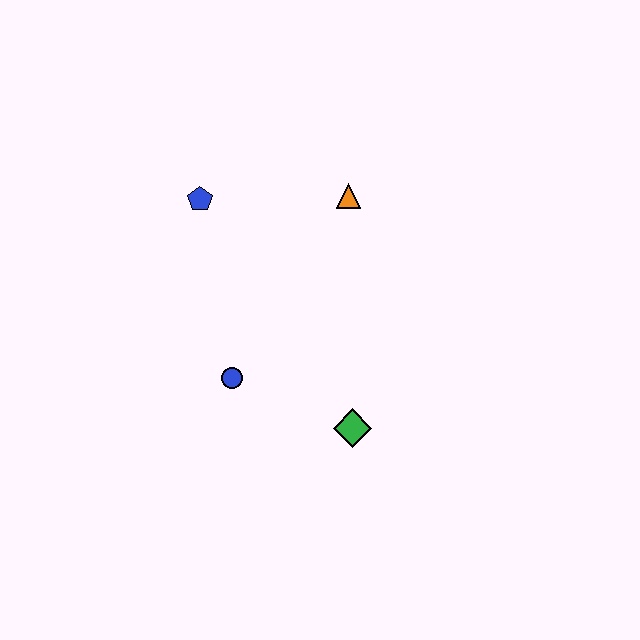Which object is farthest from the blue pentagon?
The green diamond is farthest from the blue pentagon.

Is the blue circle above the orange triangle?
No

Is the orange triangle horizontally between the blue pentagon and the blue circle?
No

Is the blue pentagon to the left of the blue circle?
Yes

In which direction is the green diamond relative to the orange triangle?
The green diamond is below the orange triangle.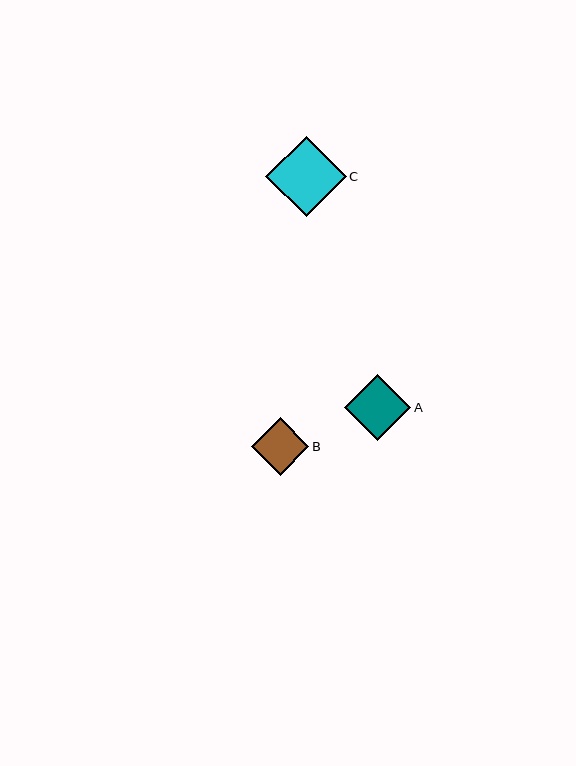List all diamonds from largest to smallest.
From largest to smallest: C, A, B.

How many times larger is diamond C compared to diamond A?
Diamond C is approximately 1.2 times the size of diamond A.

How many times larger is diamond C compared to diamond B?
Diamond C is approximately 1.4 times the size of diamond B.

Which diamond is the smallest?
Diamond B is the smallest with a size of approximately 57 pixels.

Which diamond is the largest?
Diamond C is the largest with a size of approximately 81 pixels.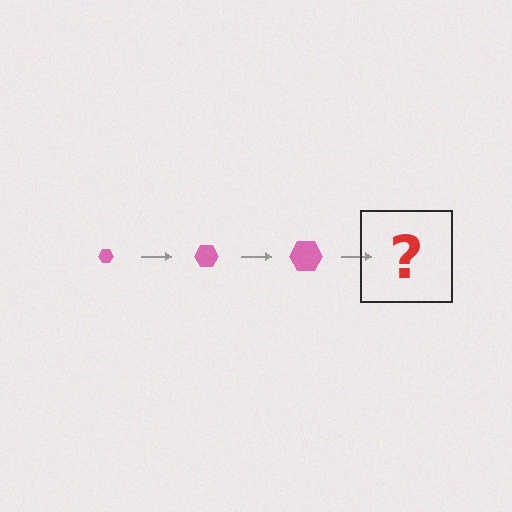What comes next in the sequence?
The next element should be a pink hexagon, larger than the previous one.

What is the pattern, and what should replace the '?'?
The pattern is that the hexagon gets progressively larger each step. The '?' should be a pink hexagon, larger than the previous one.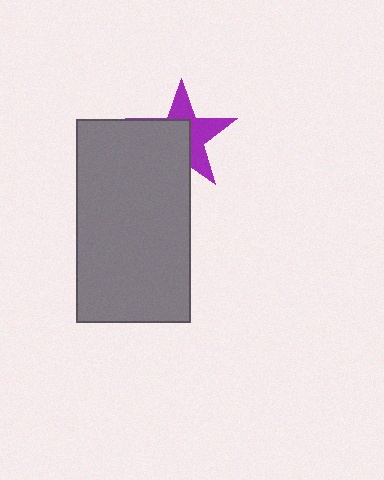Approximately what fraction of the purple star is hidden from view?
Roughly 52% of the purple star is hidden behind the gray rectangle.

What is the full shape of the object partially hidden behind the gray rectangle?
The partially hidden object is a purple star.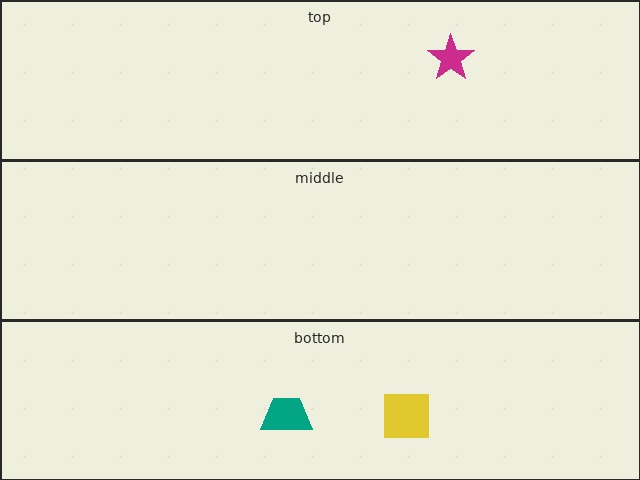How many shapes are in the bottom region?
2.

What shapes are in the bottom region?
The yellow square, the teal trapezoid.